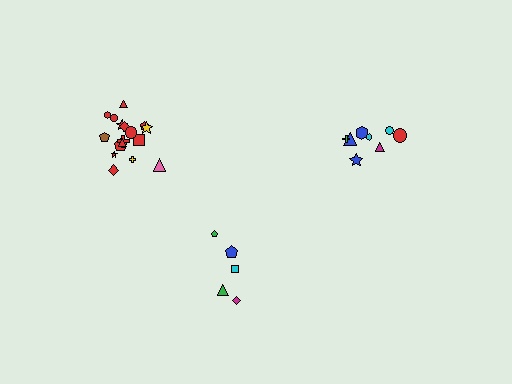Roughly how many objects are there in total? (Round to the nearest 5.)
Roughly 30 objects in total.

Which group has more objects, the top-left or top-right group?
The top-left group.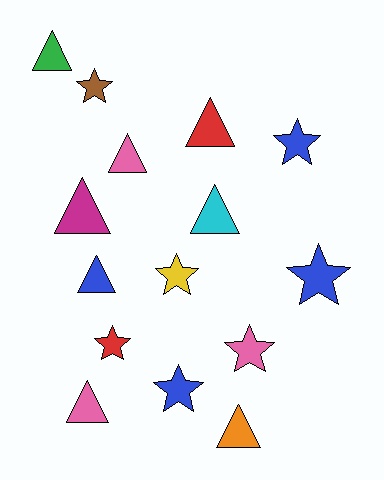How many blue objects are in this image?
There are 4 blue objects.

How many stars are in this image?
There are 7 stars.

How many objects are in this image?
There are 15 objects.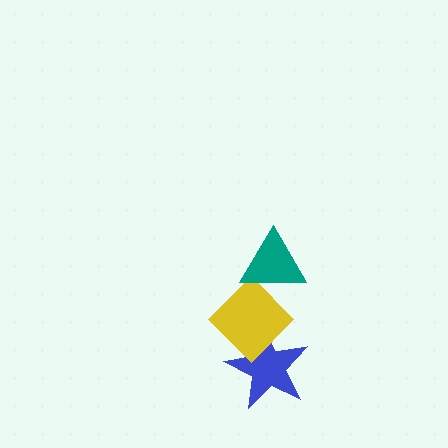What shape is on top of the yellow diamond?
The teal triangle is on top of the yellow diamond.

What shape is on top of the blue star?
The yellow diamond is on top of the blue star.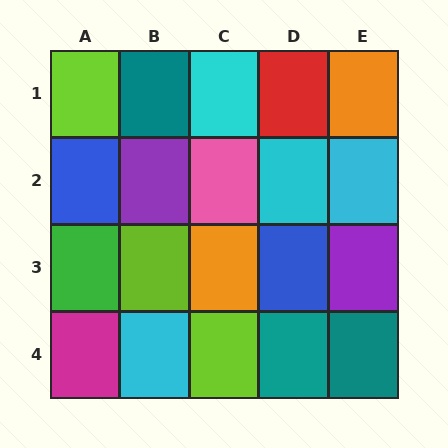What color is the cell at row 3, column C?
Orange.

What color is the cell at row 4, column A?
Magenta.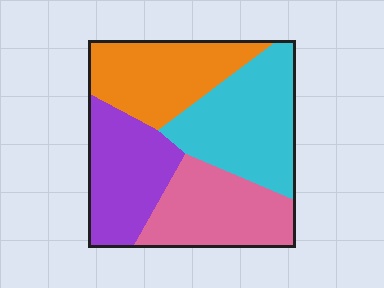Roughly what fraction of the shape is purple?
Purple takes up about one quarter (1/4) of the shape.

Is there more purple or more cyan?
Cyan.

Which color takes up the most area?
Cyan, at roughly 30%.